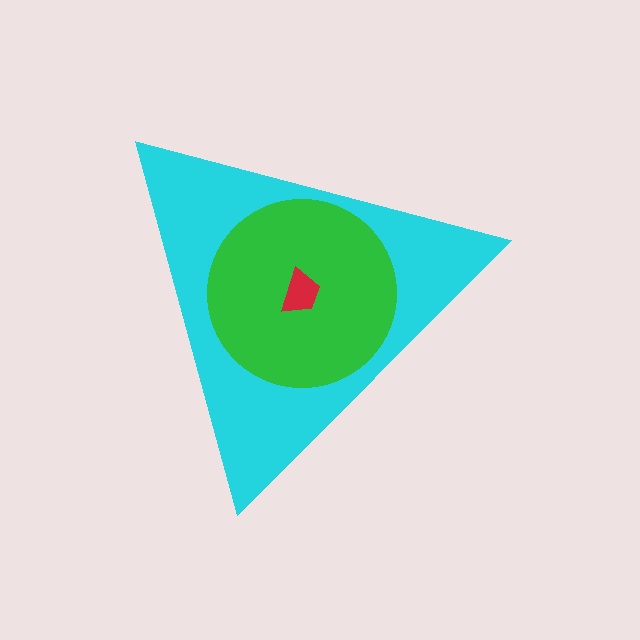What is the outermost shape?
The cyan triangle.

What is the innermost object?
The red trapezoid.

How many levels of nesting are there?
3.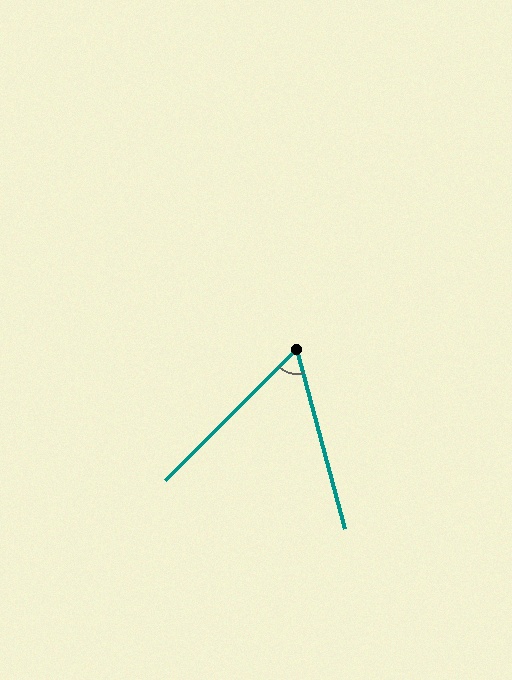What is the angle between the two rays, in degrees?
Approximately 60 degrees.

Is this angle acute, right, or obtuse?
It is acute.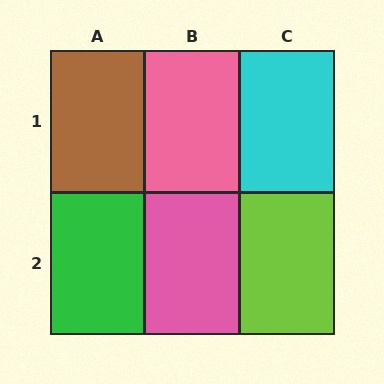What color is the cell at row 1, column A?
Brown.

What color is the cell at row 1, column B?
Pink.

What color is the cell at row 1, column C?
Cyan.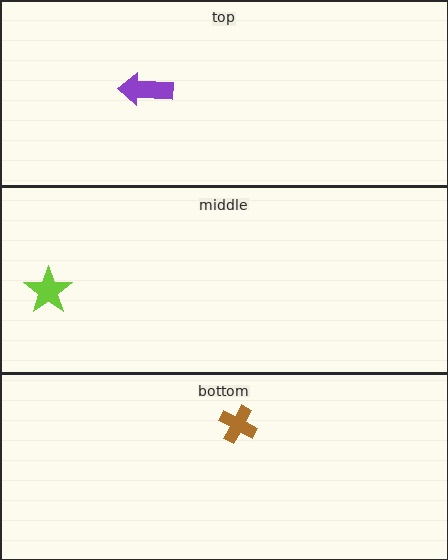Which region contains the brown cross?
The bottom region.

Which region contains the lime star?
The middle region.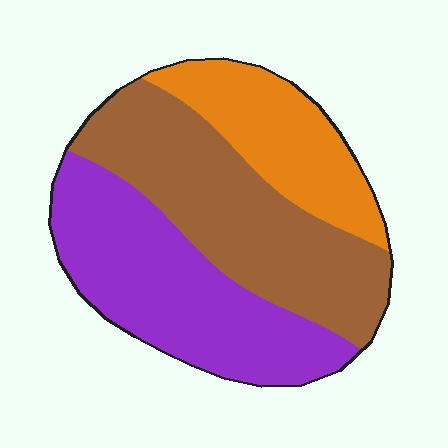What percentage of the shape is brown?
Brown takes up about two fifths (2/5) of the shape.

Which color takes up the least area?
Orange, at roughly 20%.